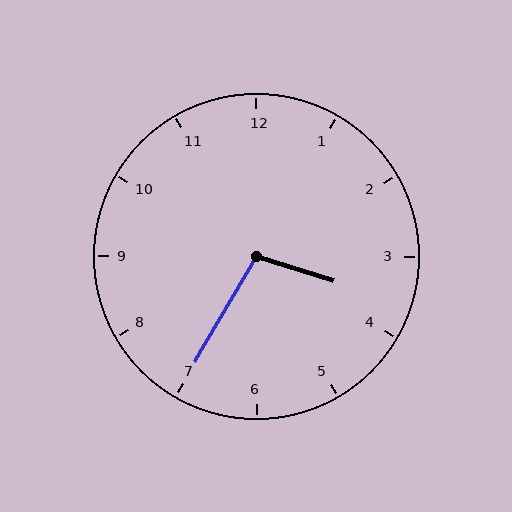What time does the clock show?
3:35.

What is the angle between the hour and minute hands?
Approximately 102 degrees.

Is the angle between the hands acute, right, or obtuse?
It is obtuse.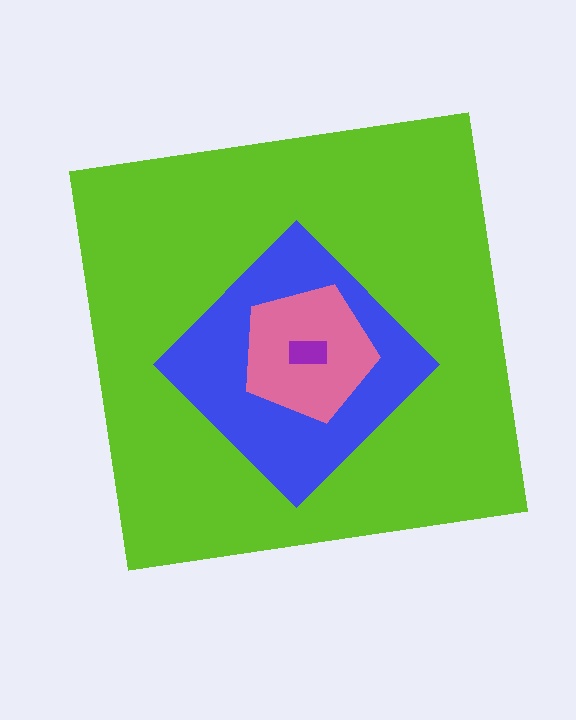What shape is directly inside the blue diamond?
The pink pentagon.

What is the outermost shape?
The lime square.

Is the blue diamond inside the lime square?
Yes.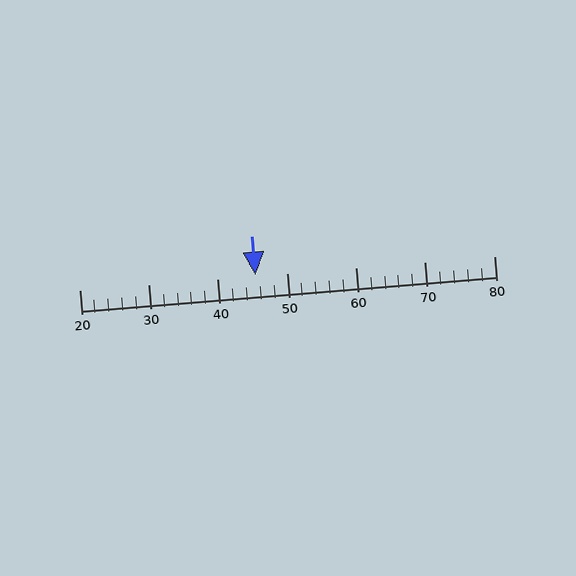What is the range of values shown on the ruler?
The ruler shows values from 20 to 80.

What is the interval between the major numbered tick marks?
The major tick marks are spaced 10 units apart.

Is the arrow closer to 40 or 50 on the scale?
The arrow is closer to 50.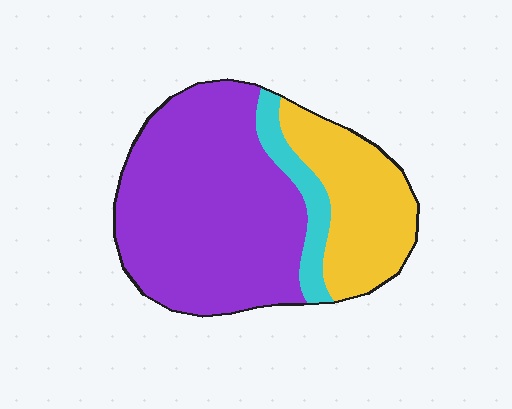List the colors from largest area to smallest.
From largest to smallest: purple, yellow, cyan.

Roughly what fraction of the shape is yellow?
Yellow covers around 25% of the shape.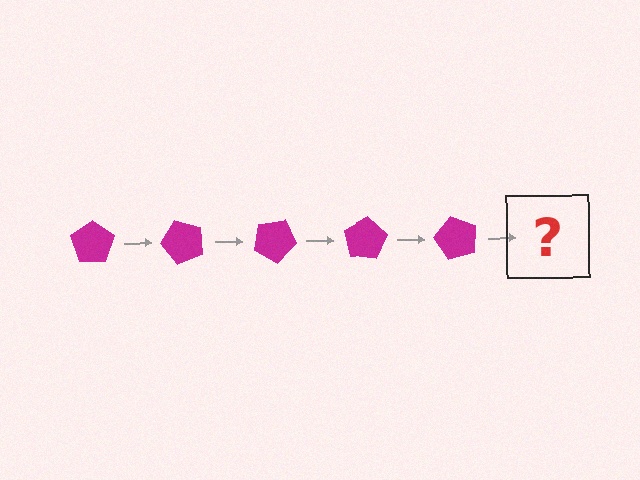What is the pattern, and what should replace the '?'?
The pattern is that the pentagon rotates 50 degrees each step. The '?' should be a magenta pentagon rotated 250 degrees.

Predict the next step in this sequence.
The next step is a magenta pentagon rotated 250 degrees.